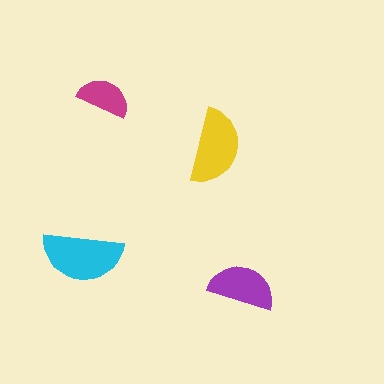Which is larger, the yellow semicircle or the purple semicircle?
The yellow one.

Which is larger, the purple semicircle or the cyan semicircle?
The cyan one.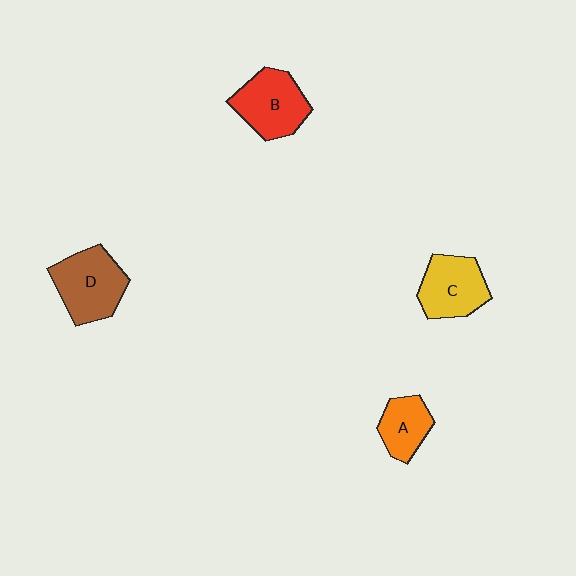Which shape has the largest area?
Shape D (brown).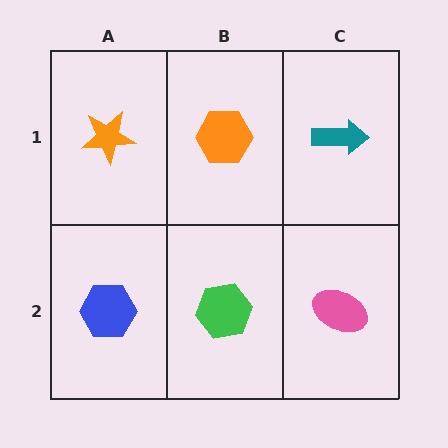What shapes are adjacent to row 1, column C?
A pink ellipse (row 2, column C), an orange hexagon (row 1, column B).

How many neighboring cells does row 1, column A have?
2.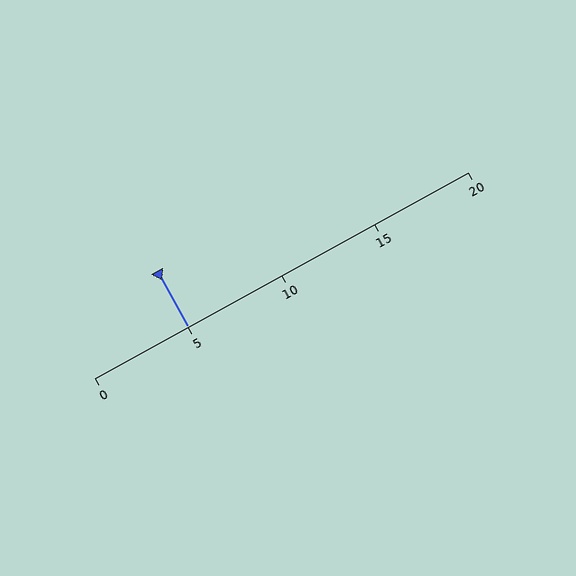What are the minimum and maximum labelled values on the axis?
The axis runs from 0 to 20.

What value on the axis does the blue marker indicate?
The marker indicates approximately 5.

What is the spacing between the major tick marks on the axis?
The major ticks are spaced 5 apart.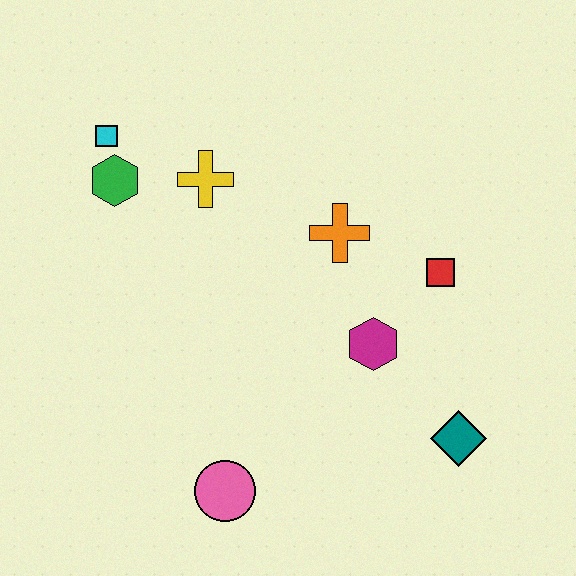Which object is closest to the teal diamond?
The magenta hexagon is closest to the teal diamond.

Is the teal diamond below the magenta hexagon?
Yes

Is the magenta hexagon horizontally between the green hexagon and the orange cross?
No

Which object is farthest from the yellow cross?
The teal diamond is farthest from the yellow cross.